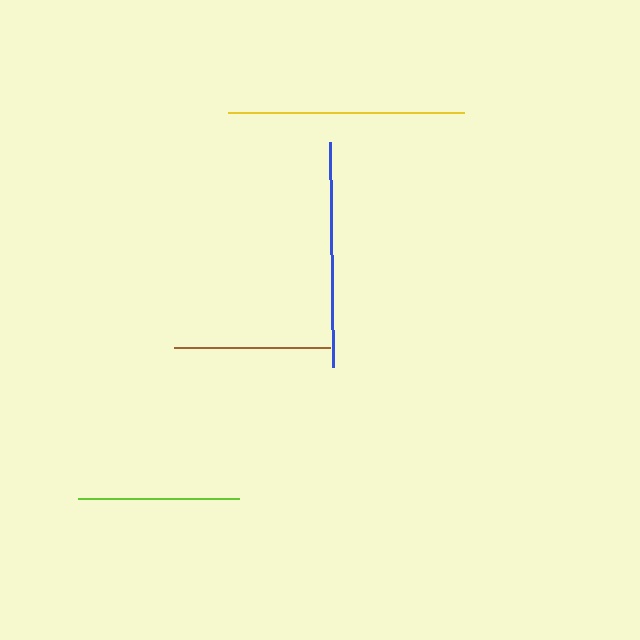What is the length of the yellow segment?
The yellow segment is approximately 236 pixels long.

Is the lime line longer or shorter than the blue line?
The blue line is longer than the lime line.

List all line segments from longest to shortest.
From longest to shortest: yellow, blue, lime, brown.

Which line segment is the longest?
The yellow line is the longest at approximately 236 pixels.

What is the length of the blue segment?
The blue segment is approximately 225 pixels long.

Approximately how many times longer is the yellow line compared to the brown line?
The yellow line is approximately 1.5 times the length of the brown line.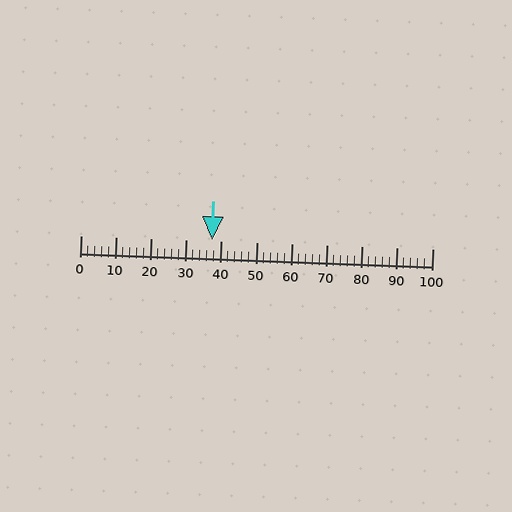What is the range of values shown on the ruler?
The ruler shows values from 0 to 100.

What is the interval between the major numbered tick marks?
The major tick marks are spaced 10 units apart.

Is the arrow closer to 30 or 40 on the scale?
The arrow is closer to 40.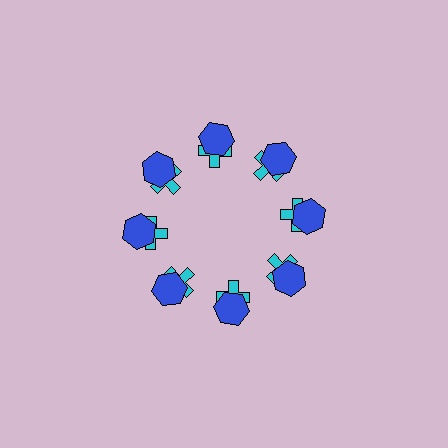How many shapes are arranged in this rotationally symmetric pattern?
There are 16 shapes, arranged in 8 groups of 2.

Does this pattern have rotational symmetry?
Yes, this pattern has 8-fold rotational symmetry. It looks the same after rotating 45 degrees around the center.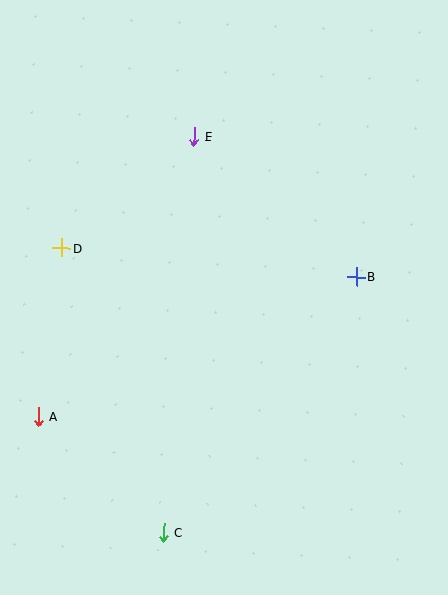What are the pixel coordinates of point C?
Point C is at (163, 532).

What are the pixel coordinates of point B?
Point B is at (356, 277).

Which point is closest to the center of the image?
Point B at (356, 277) is closest to the center.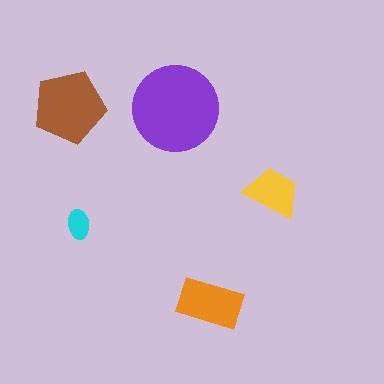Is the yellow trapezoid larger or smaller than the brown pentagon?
Smaller.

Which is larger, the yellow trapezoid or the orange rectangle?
The orange rectangle.